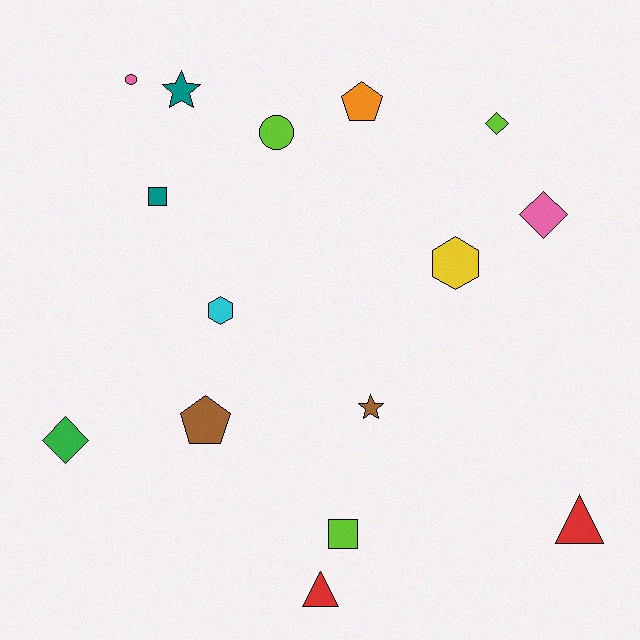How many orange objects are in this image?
There is 1 orange object.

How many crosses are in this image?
There are no crosses.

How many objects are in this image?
There are 15 objects.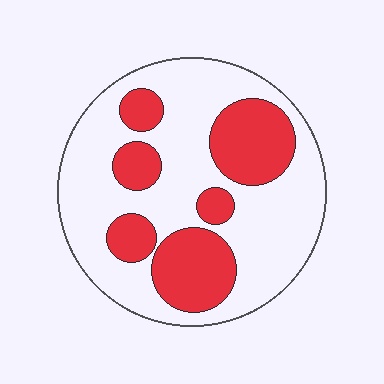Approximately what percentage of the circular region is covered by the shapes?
Approximately 30%.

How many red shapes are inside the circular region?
6.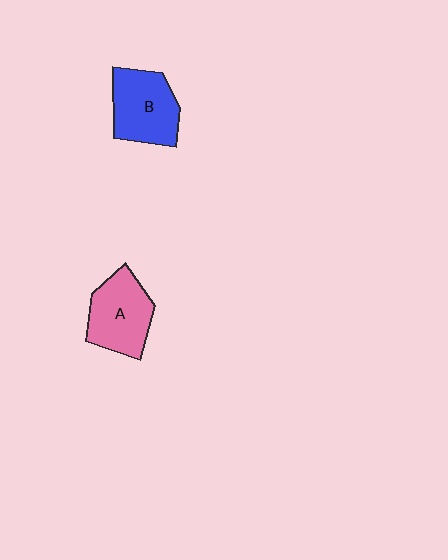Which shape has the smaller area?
Shape A (pink).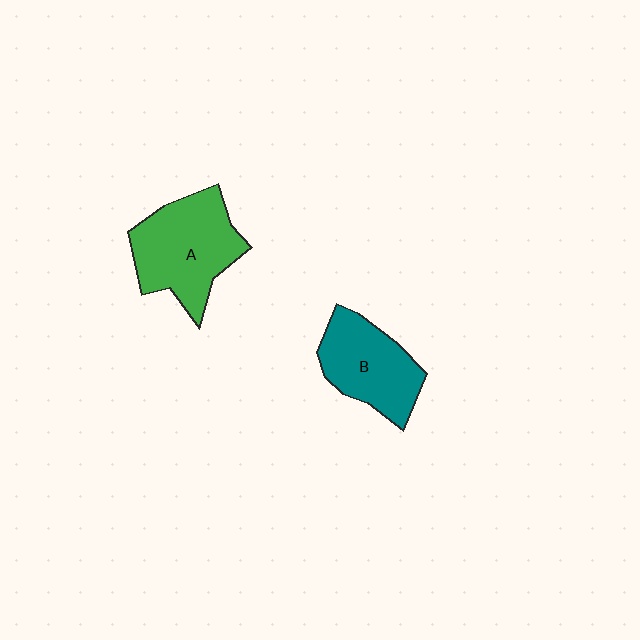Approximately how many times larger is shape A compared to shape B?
Approximately 1.2 times.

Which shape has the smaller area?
Shape B (teal).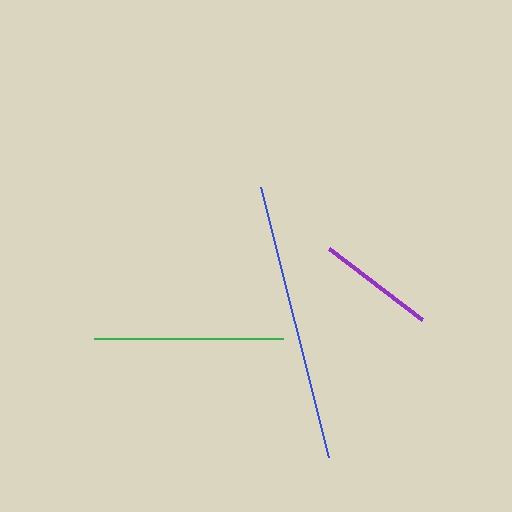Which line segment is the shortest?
The purple line is the shortest at approximately 117 pixels.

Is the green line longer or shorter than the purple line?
The green line is longer than the purple line.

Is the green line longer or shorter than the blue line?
The blue line is longer than the green line.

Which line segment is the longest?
The blue line is the longest at approximately 278 pixels.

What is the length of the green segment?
The green segment is approximately 189 pixels long.